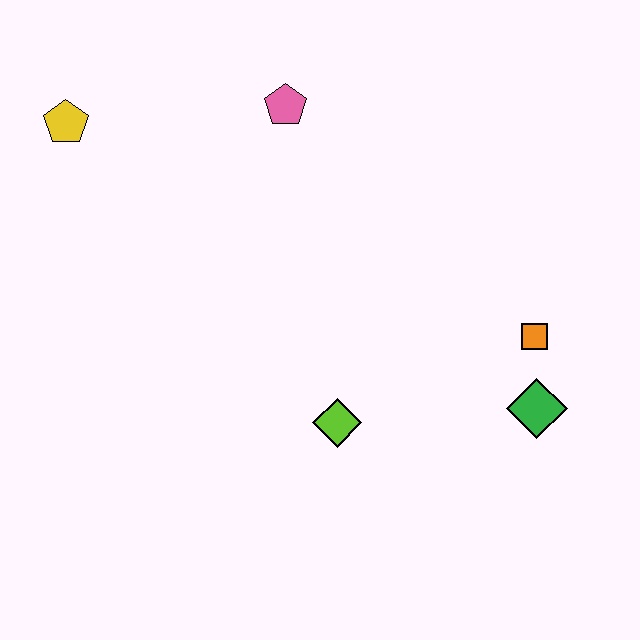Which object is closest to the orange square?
The green diamond is closest to the orange square.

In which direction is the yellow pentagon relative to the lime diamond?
The yellow pentagon is above the lime diamond.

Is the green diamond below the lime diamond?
No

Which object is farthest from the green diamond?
The yellow pentagon is farthest from the green diamond.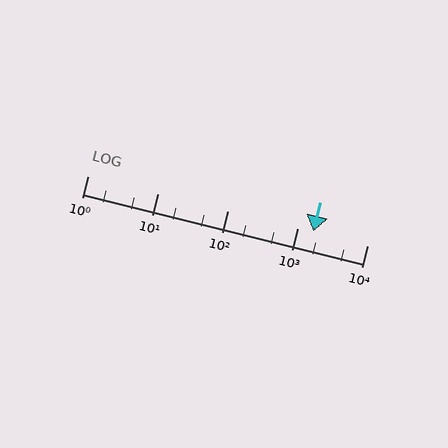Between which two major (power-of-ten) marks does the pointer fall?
The pointer is between 1000 and 10000.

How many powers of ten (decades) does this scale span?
The scale spans 4 decades, from 1 to 10000.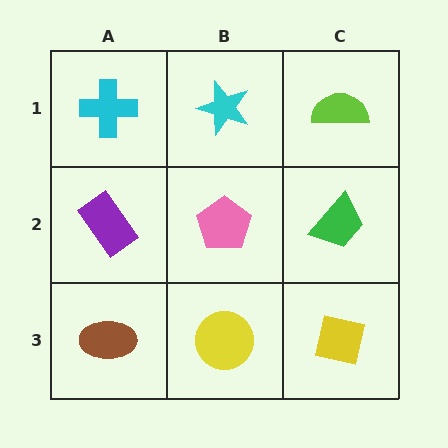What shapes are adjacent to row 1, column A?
A purple rectangle (row 2, column A), a cyan star (row 1, column B).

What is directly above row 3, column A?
A purple rectangle.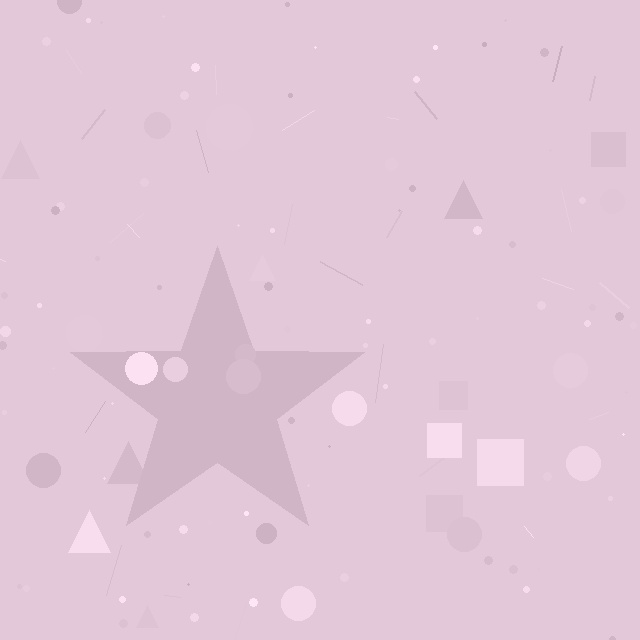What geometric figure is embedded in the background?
A star is embedded in the background.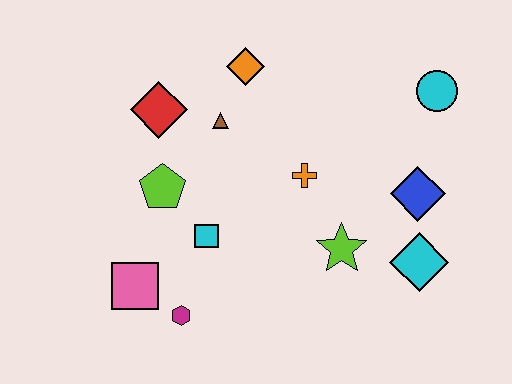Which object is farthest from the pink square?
The cyan circle is farthest from the pink square.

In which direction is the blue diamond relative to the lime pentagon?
The blue diamond is to the right of the lime pentagon.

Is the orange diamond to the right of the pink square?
Yes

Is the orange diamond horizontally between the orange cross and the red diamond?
Yes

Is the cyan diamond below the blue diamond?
Yes